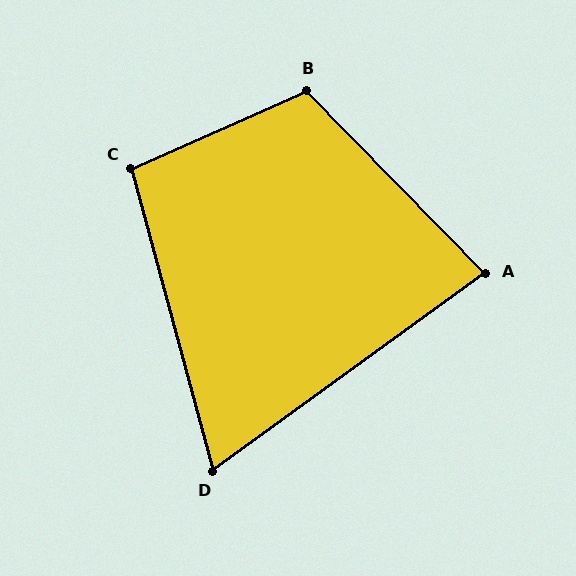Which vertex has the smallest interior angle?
D, at approximately 69 degrees.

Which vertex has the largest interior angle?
B, at approximately 111 degrees.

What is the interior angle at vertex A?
Approximately 81 degrees (acute).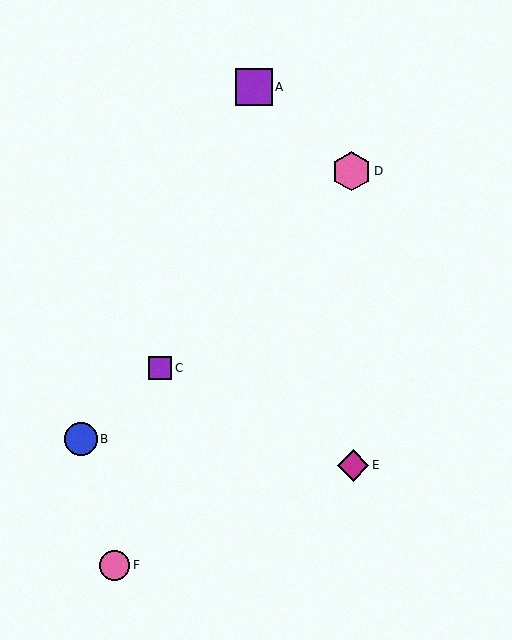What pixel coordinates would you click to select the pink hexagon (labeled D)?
Click at (351, 171) to select the pink hexagon D.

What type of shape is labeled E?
Shape E is a magenta diamond.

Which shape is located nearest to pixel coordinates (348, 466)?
The magenta diamond (labeled E) at (353, 465) is nearest to that location.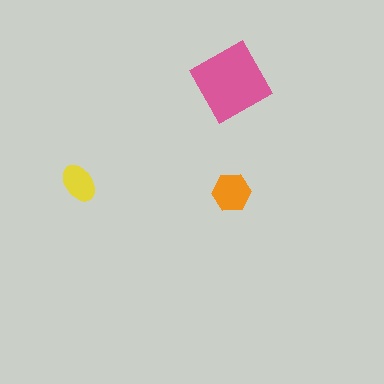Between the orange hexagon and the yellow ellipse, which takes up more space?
The orange hexagon.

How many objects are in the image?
There are 3 objects in the image.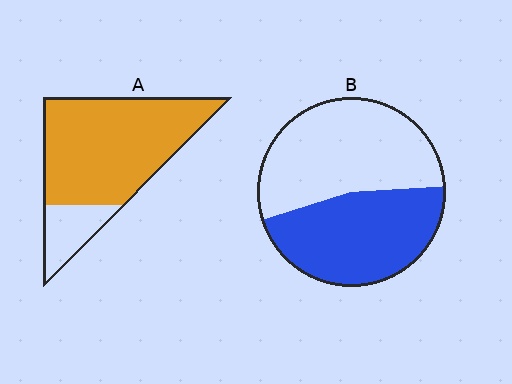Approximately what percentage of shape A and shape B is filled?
A is approximately 80% and B is approximately 45%.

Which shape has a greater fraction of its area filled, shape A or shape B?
Shape A.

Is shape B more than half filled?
Roughly half.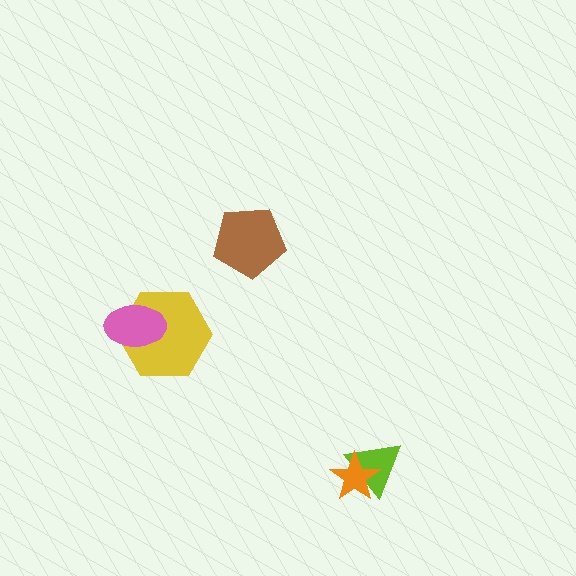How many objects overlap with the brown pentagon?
0 objects overlap with the brown pentagon.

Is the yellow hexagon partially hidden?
Yes, it is partially covered by another shape.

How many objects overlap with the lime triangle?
1 object overlaps with the lime triangle.